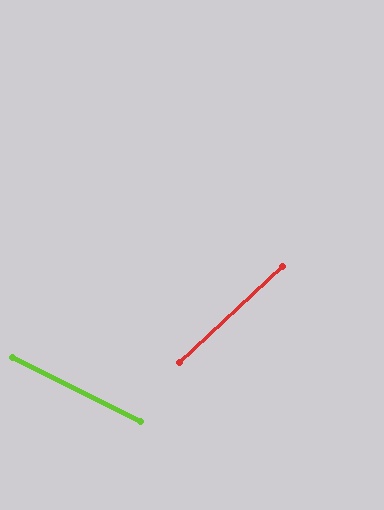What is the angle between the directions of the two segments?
Approximately 70 degrees.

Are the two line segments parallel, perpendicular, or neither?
Neither parallel nor perpendicular — they differ by about 70°.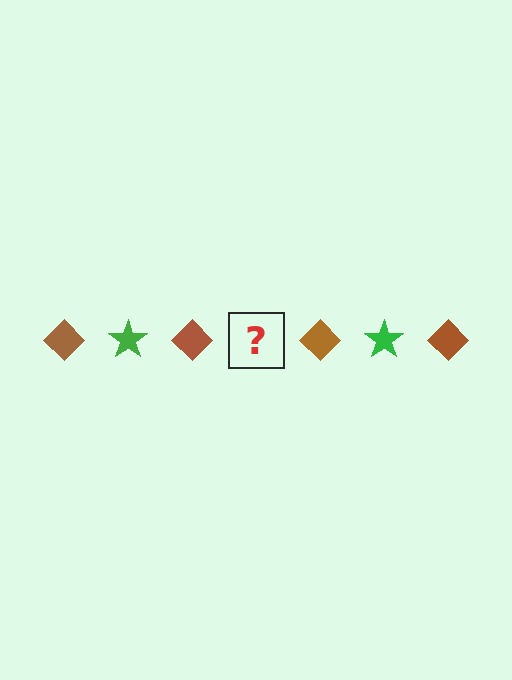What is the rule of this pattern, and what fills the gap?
The rule is that the pattern alternates between brown diamond and green star. The gap should be filled with a green star.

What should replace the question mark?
The question mark should be replaced with a green star.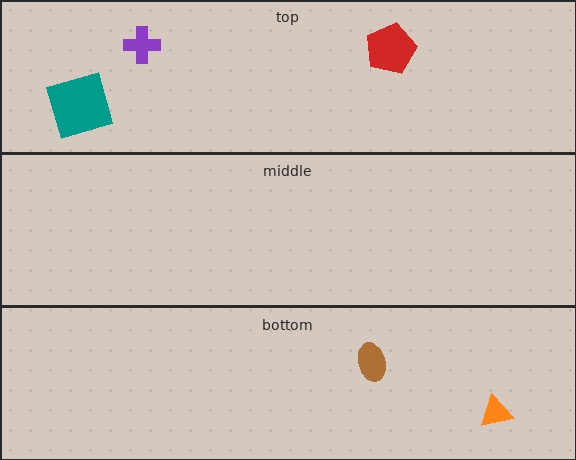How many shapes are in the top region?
3.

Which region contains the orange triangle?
The bottom region.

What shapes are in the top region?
The red pentagon, the teal square, the purple cross.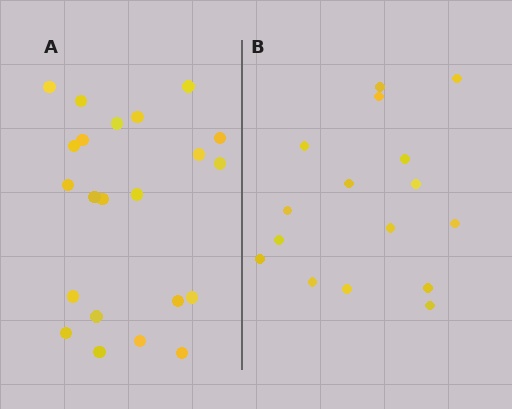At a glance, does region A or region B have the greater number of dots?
Region A (the left region) has more dots.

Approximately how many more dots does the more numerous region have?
Region A has about 6 more dots than region B.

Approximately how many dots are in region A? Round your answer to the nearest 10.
About 20 dots. (The exact count is 22, which rounds to 20.)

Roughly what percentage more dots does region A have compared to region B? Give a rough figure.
About 40% more.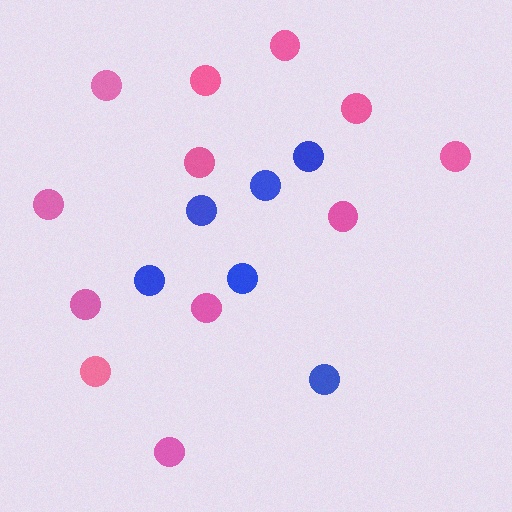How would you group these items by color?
There are 2 groups: one group of pink circles (12) and one group of blue circles (6).